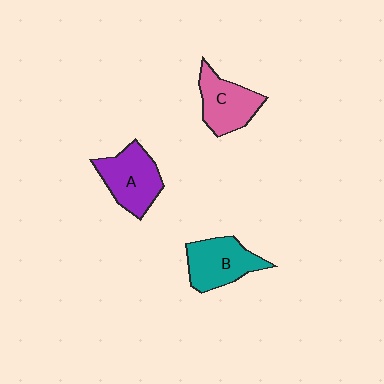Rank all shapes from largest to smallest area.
From largest to smallest: A (purple), B (teal), C (pink).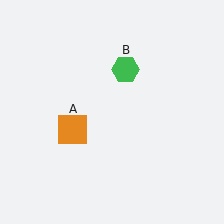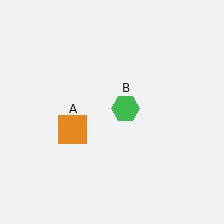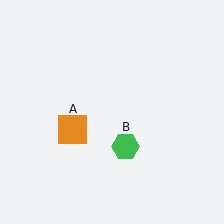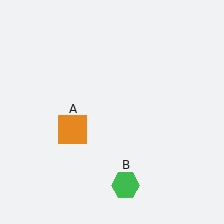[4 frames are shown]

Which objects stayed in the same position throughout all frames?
Orange square (object A) remained stationary.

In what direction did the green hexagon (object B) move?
The green hexagon (object B) moved down.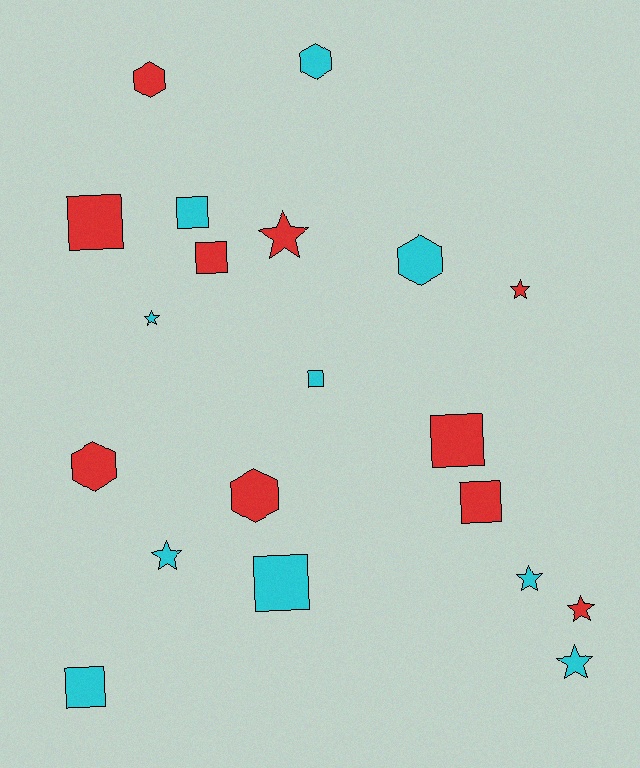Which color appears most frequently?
Cyan, with 10 objects.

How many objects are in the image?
There are 20 objects.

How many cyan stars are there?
There are 4 cyan stars.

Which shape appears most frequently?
Square, with 8 objects.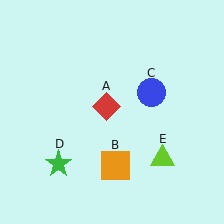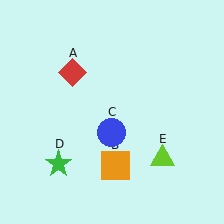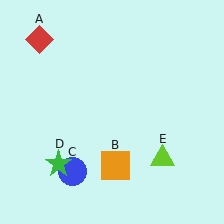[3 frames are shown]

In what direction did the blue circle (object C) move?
The blue circle (object C) moved down and to the left.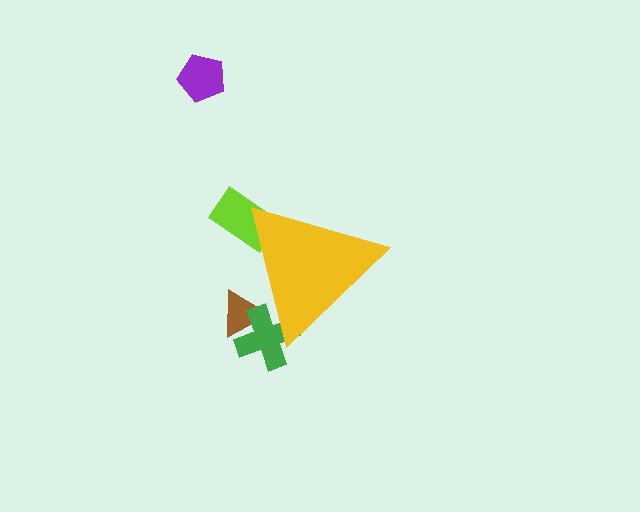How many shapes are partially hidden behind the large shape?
3 shapes are partially hidden.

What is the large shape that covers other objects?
A yellow triangle.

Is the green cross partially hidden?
Yes, the green cross is partially hidden behind the yellow triangle.